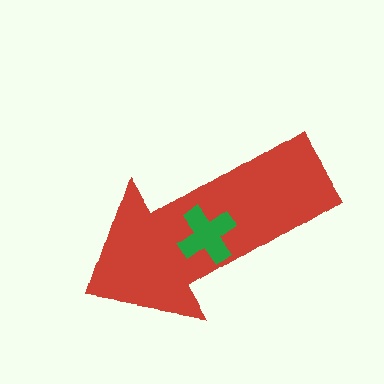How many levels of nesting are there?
2.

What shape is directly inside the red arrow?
The green cross.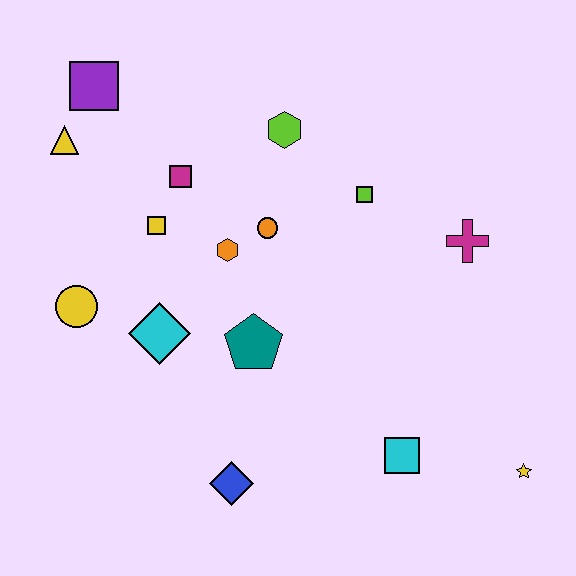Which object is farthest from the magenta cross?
The yellow triangle is farthest from the magenta cross.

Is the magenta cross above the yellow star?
Yes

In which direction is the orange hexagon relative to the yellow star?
The orange hexagon is to the left of the yellow star.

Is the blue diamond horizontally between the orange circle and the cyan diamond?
Yes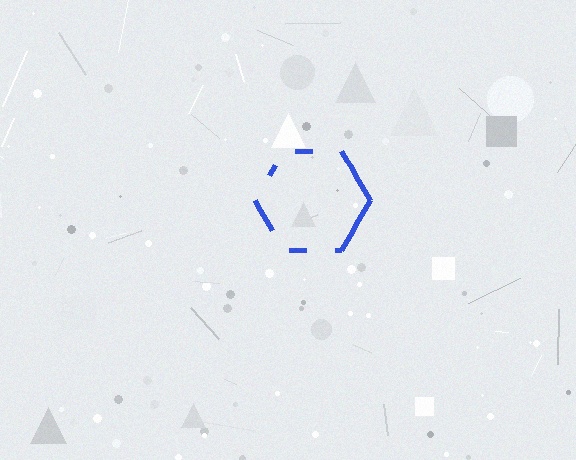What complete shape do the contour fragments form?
The contour fragments form a hexagon.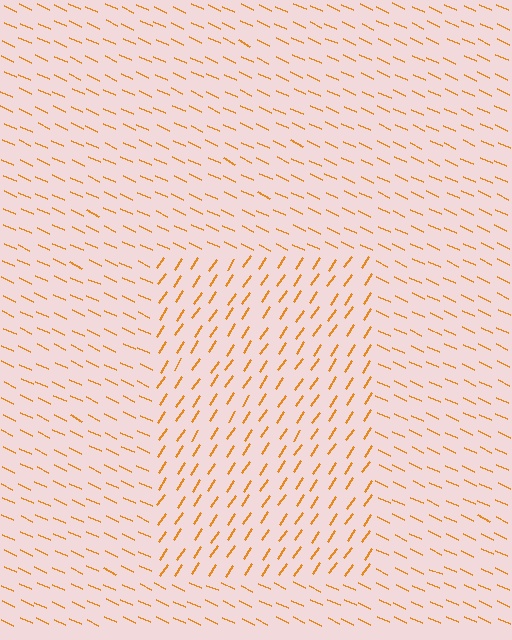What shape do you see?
I see a rectangle.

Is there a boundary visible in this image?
Yes, there is a texture boundary formed by a change in line orientation.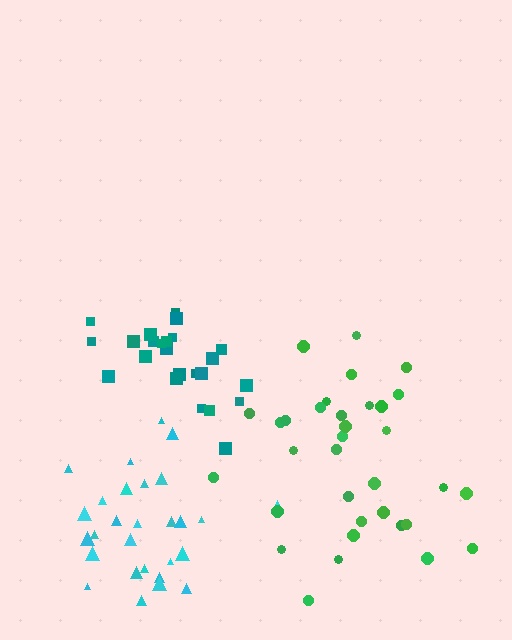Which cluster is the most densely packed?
Teal.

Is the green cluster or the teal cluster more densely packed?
Teal.